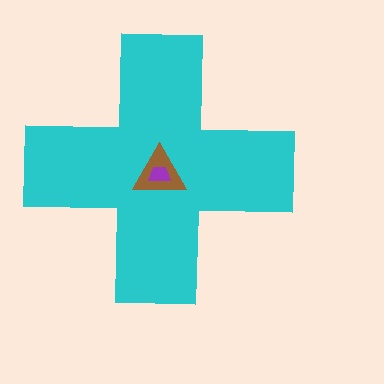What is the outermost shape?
The cyan cross.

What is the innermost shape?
The purple trapezoid.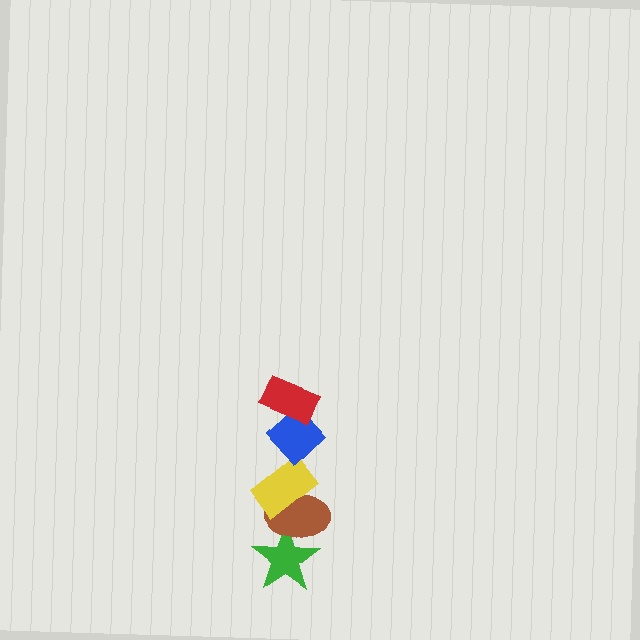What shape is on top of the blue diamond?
The red rectangle is on top of the blue diamond.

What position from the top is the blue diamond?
The blue diamond is 2nd from the top.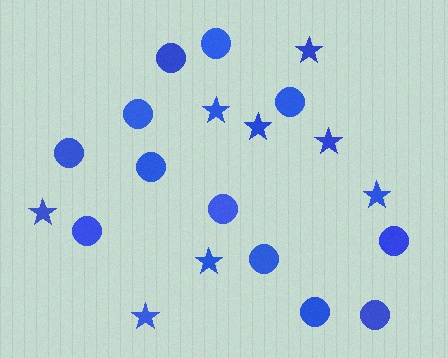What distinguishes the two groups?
There are 2 groups: one group of stars (8) and one group of circles (12).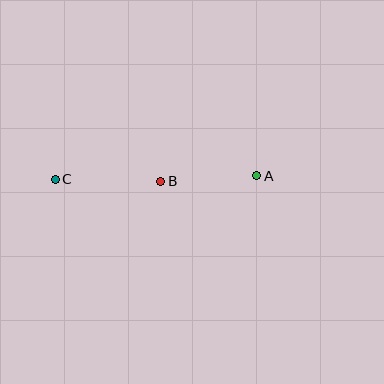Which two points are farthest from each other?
Points A and C are farthest from each other.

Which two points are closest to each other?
Points A and B are closest to each other.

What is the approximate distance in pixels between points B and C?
The distance between B and C is approximately 105 pixels.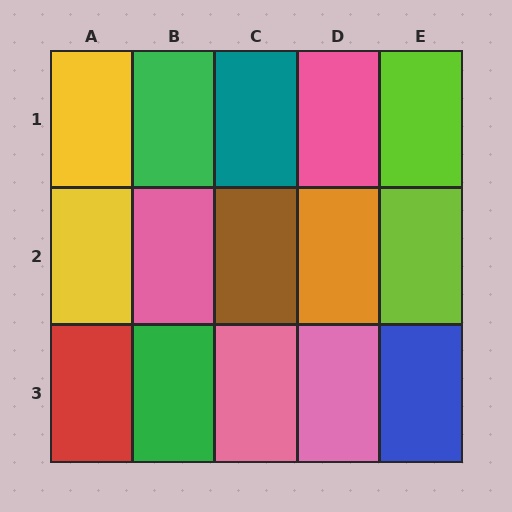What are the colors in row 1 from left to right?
Yellow, green, teal, pink, lime.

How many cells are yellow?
2 cells are yellow.